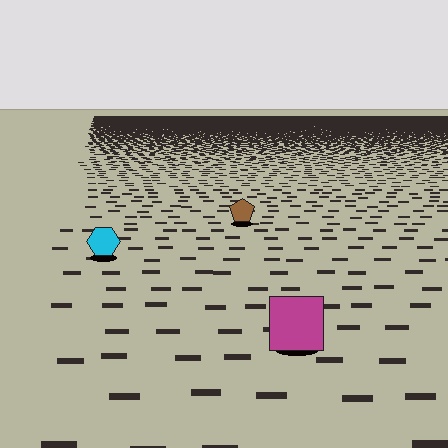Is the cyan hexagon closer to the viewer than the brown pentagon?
Yes. The cyan hexagon is closer — you can tell from the texture gradient: the ground texture is coarser near it.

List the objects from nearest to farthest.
From nearest to farthest: the magenta square, the cyan hexagon, the brown pentagon.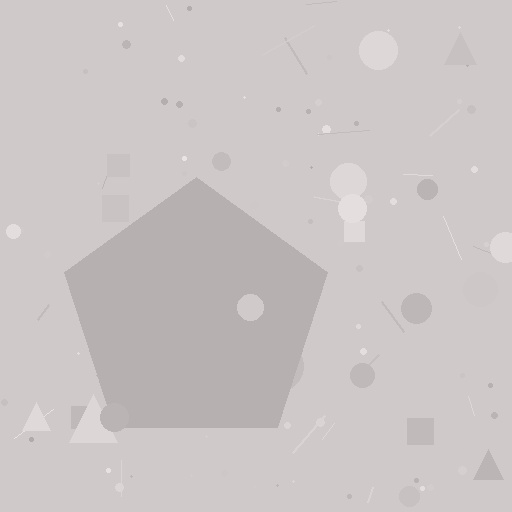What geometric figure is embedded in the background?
A pentagon is embedded in the background.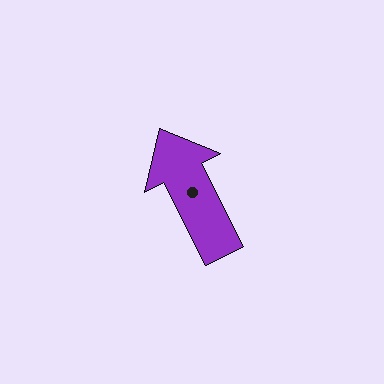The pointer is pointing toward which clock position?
Roughly 11 o'clock.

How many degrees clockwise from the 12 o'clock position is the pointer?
Approximately 333 degrees.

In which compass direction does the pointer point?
Northwest.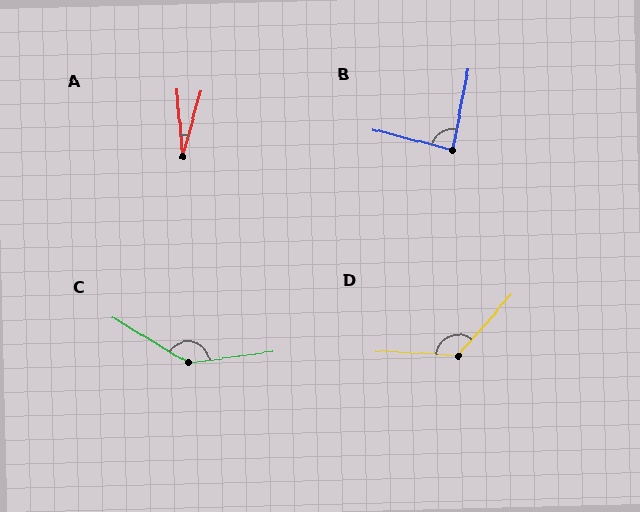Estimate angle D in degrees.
Approximately 128 degrees.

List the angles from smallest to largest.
A (20°), B (86°), D (128°), C (141°).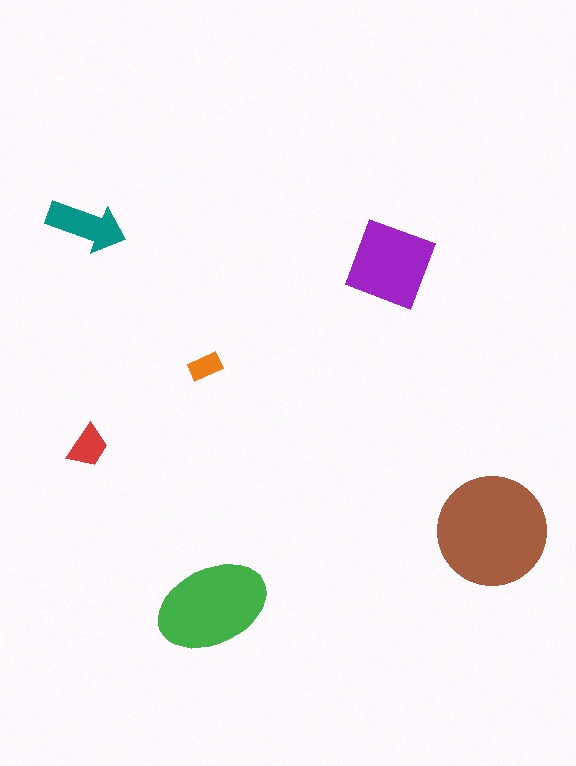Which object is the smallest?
The orange rectangle.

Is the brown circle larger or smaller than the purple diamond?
Larger.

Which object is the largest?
The brown circle.